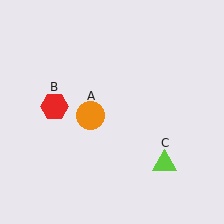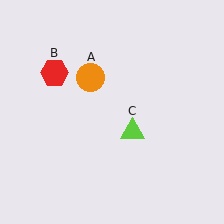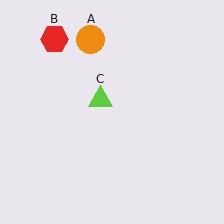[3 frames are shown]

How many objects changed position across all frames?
3 objects changed position: orange circle (object A), red hexagon (object B), lime triangle (object C).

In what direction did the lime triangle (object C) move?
The lime triangle (object C) moved up and to the left.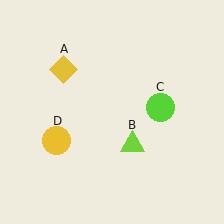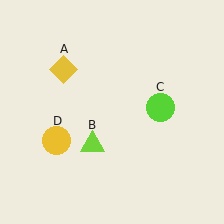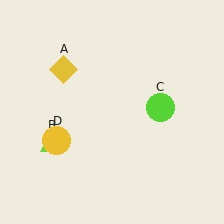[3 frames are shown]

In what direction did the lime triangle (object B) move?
The lime triangle (object B) moved left.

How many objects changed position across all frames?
1 object changed position: lime triangle (object B).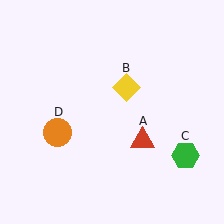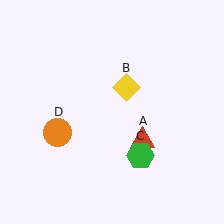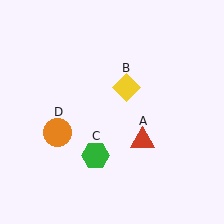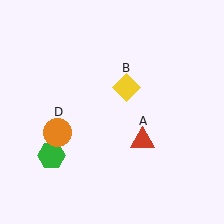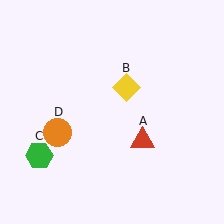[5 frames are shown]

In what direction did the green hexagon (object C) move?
The green hexagon (object C) moved left.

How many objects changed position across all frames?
1 object changed position: green hexagon (object C).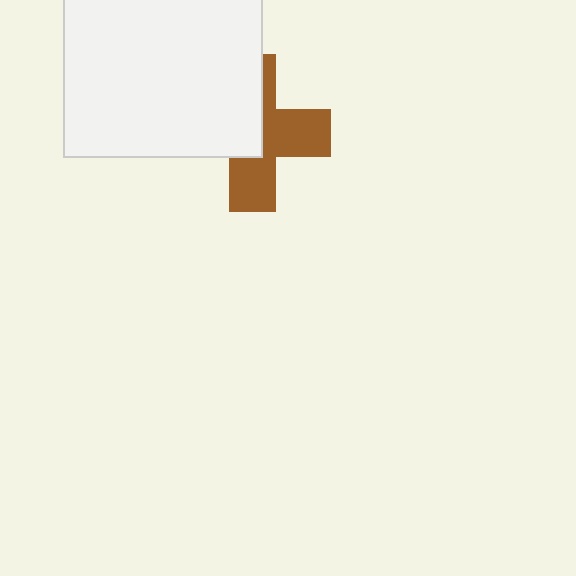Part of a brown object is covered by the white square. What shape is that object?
It is a cross.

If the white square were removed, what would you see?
You would see the complete brown cross.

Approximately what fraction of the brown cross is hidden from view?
Roughly 49% of the brown cross is hidden behind the white square.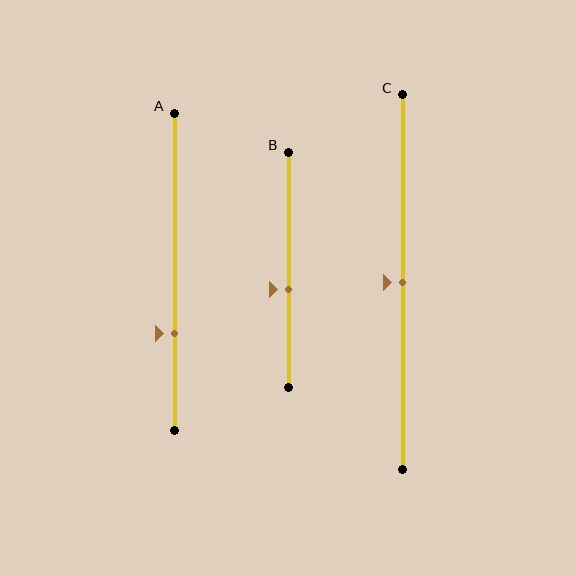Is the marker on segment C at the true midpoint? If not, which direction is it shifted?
Yes, the marker on segment C is at the true midpoint.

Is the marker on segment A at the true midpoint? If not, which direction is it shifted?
No, the marker on segment A is shifted downward by about 19% of the segment length.